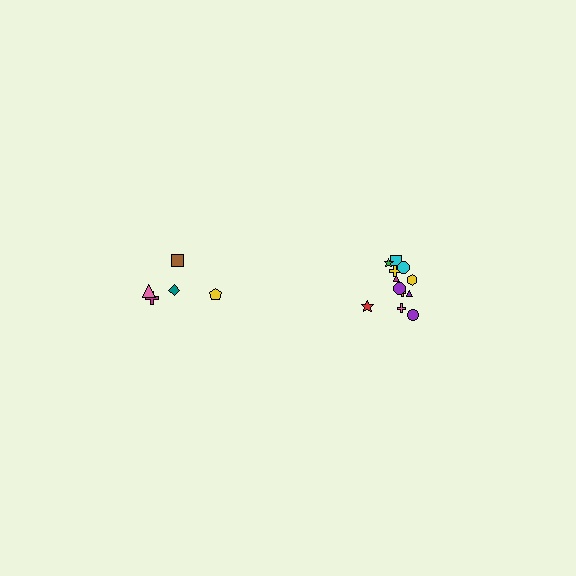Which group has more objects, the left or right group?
The right group.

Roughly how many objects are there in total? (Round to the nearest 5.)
Roughly 15 objects in total.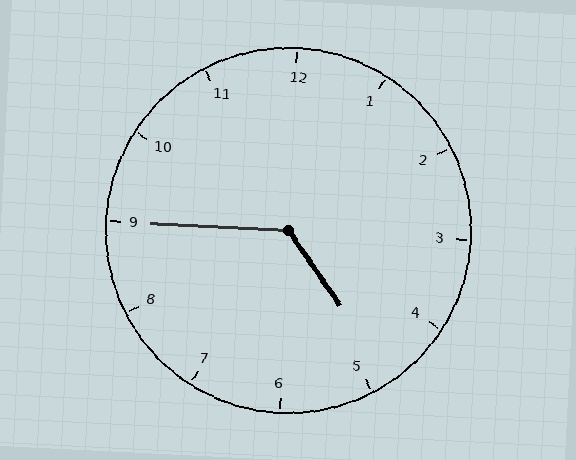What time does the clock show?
4:45.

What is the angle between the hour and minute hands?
Approximately 128 degrees.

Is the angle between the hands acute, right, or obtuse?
It is obtuse.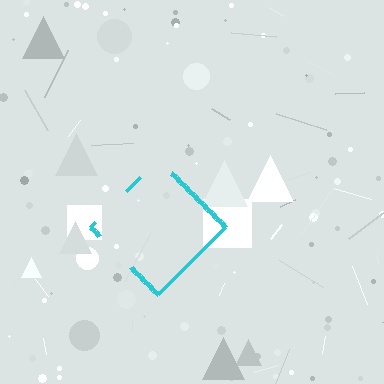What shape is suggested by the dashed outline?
The dashed outline suggests a diamond.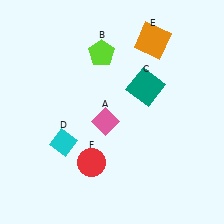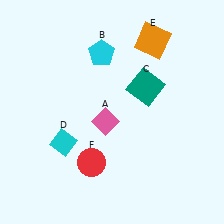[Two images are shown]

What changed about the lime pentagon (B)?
In Image 1, B is lime. In Image 2, it changed to cyan.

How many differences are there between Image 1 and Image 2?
There is 1 difference between the two images.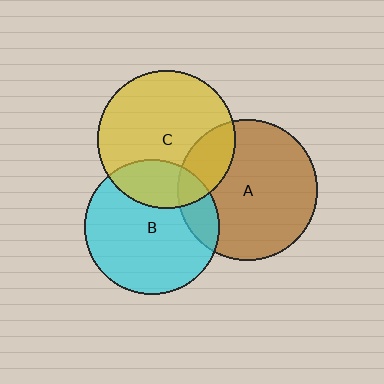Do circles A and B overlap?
Yes.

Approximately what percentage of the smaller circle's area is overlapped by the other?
Approximately 15%.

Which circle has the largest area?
Circle A (brown).